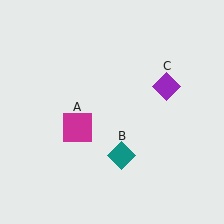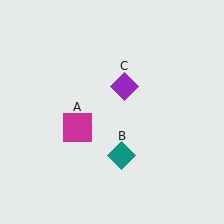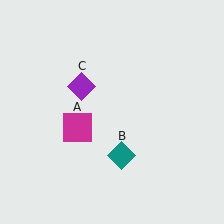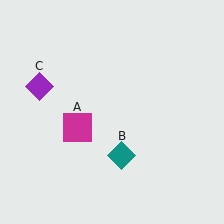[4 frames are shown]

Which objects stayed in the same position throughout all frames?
Magenta square (object A) and teal diamond (object B) remained stationary.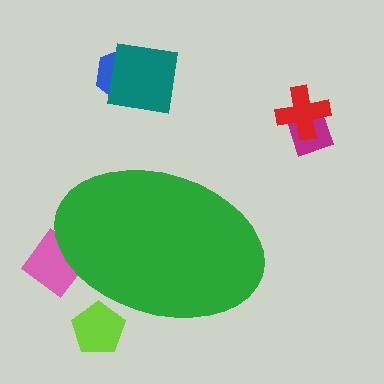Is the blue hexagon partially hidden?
No, the blue hexagon is fully visible.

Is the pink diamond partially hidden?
Yes, the pink diamond is partially hidden behind the green ellipse.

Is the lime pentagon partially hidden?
Yes, the lime pentagon is partially hidden behind the green ellipse.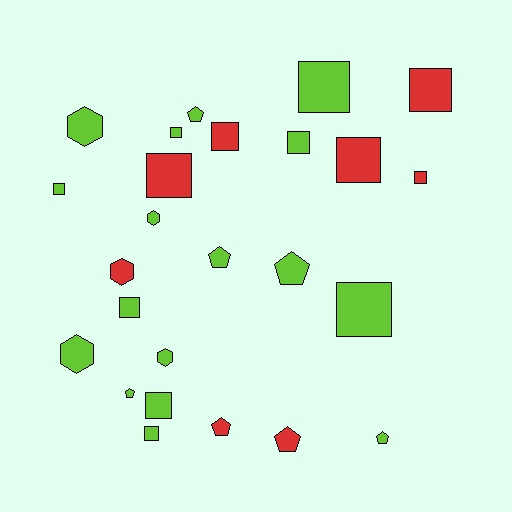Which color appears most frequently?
Lime, with 17 objects.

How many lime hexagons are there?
There are 4 lime hexagons.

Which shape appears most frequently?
Square, with 13 objects.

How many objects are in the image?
There are 25 objects.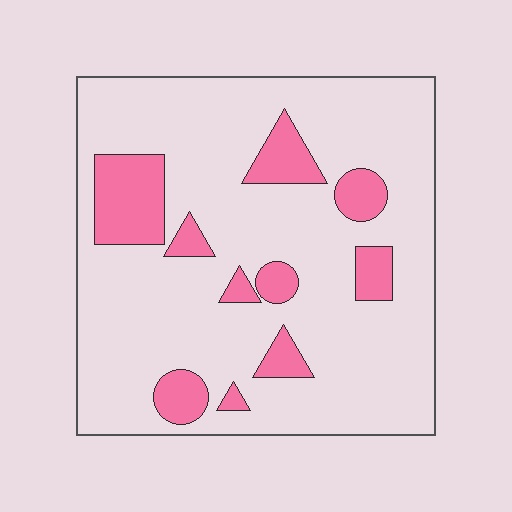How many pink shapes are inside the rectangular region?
10.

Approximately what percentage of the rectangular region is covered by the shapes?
Approximately 15%.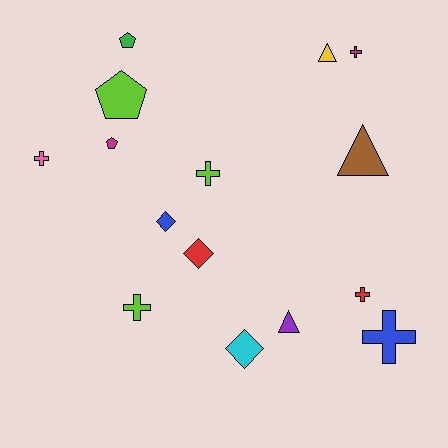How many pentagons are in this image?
There are 3 pentagons.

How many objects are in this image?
There are 15 objects.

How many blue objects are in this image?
There are 2 blue objects.